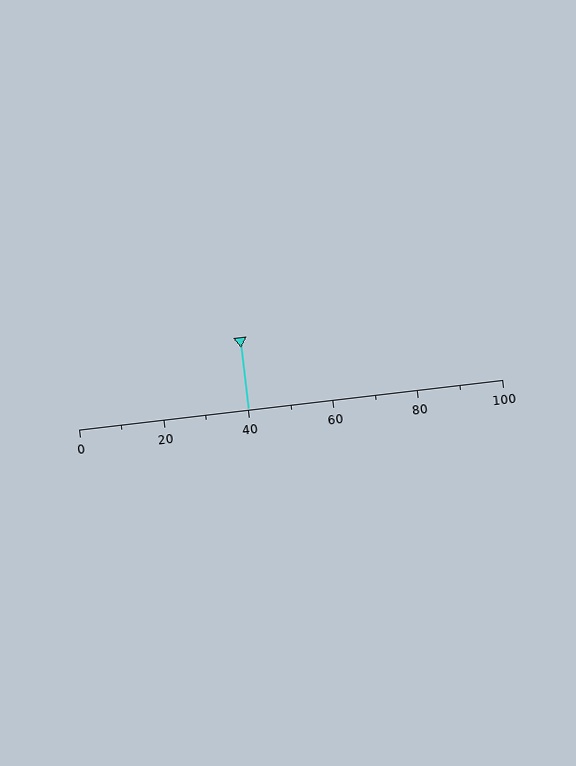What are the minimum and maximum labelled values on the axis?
The axis runs from 0 to 100.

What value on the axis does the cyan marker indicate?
The marker indicates approximately 40.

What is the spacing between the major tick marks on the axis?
The major ticks are spaced 20 apart.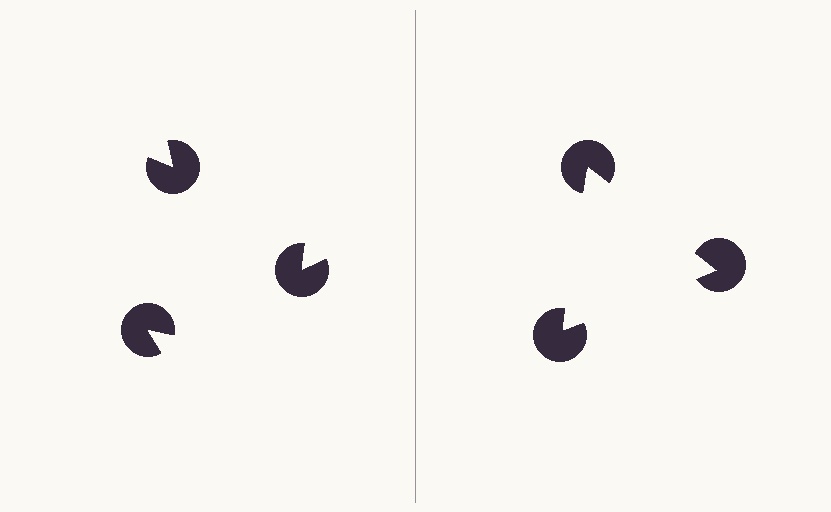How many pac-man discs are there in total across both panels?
6 — 3 on each side.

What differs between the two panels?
The pac-man discs are positioned identically on both sides; only the wedge orientations differ. On the right they align to a triangle; on the left they are misaligned.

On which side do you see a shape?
An illusory triangle appears on the right side. On the left side the wedge cuts are rotated, so no coherent shape forms.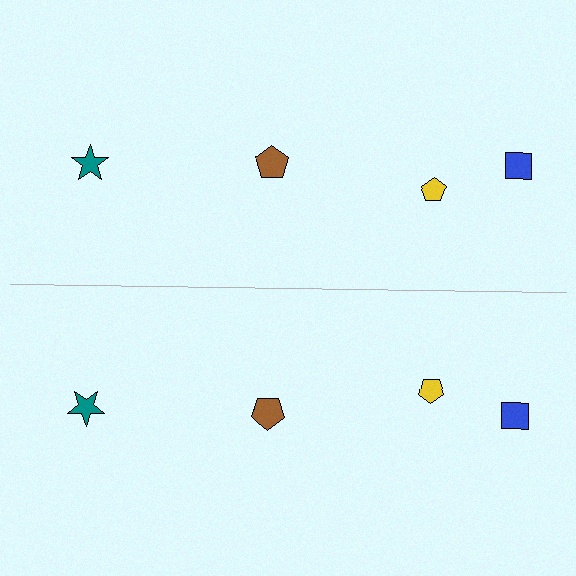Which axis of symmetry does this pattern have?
The pattern has a horizontal axis of symmetry running through the center of the image.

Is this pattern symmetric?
Yes, this pattern has bilateral (reflection) symmetry.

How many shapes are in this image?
There are 8 shapes in this image.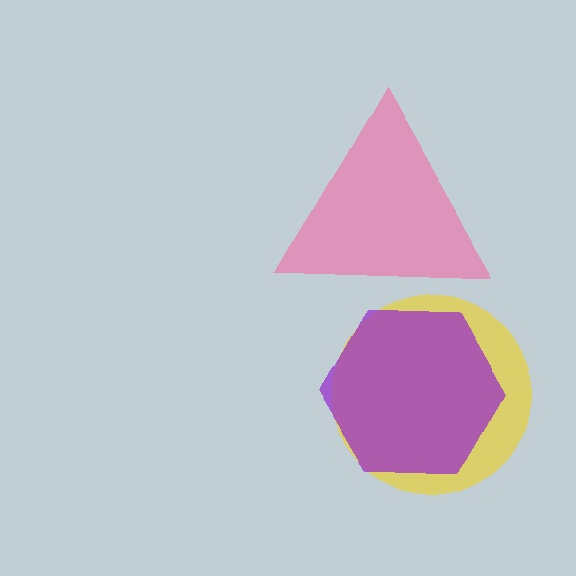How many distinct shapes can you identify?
There are 3 distinct shapes: a pink triangle, a yellow circle, a purple hexagon.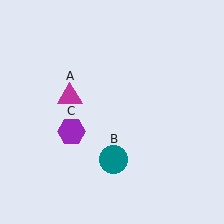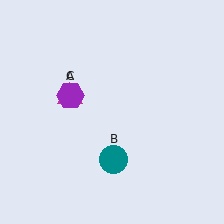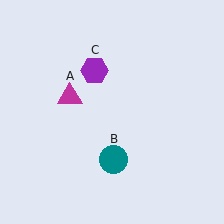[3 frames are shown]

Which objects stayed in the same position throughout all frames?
Magenta triangle (object A) and teal circle (object B) remained stationary.